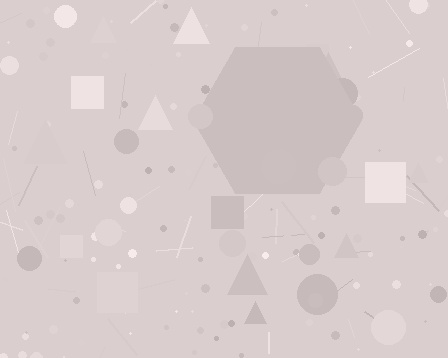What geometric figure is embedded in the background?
A hexagon is embedded in the background.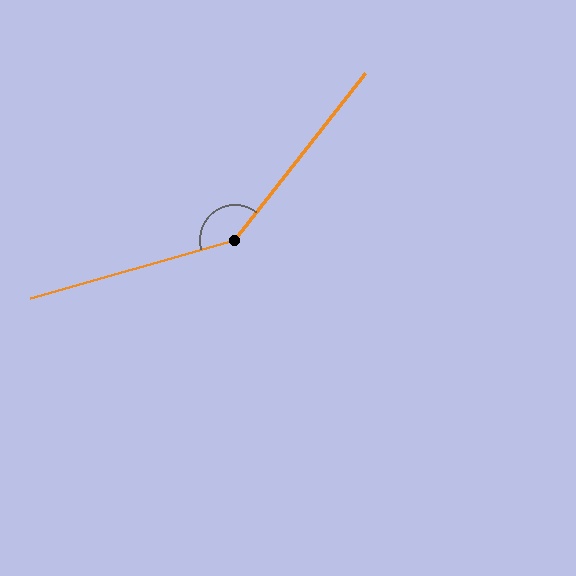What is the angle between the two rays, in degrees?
Approximately 144 degrees.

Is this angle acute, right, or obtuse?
It is obtuse.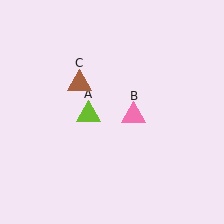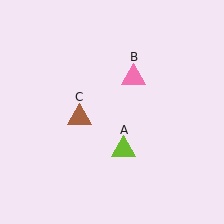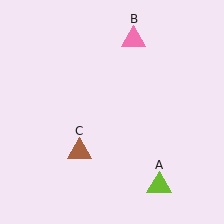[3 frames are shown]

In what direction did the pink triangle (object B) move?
The pink triangle (object B) moved up.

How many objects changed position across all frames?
3 objects changed position: lime triangle (object A), pink triangle (object B), brown triangle (object C).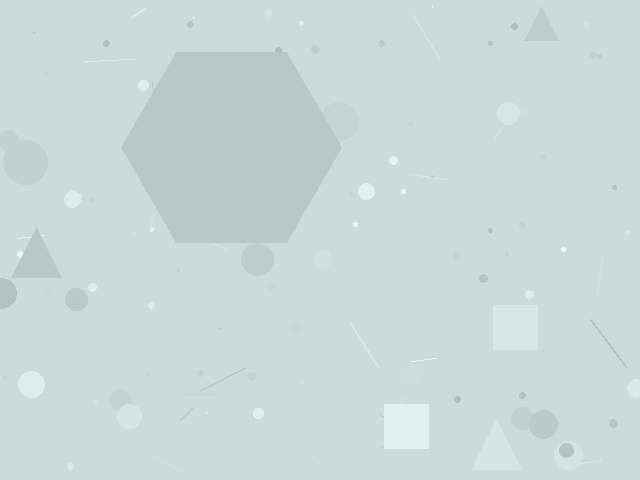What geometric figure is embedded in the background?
A hexagon is embedded in the background.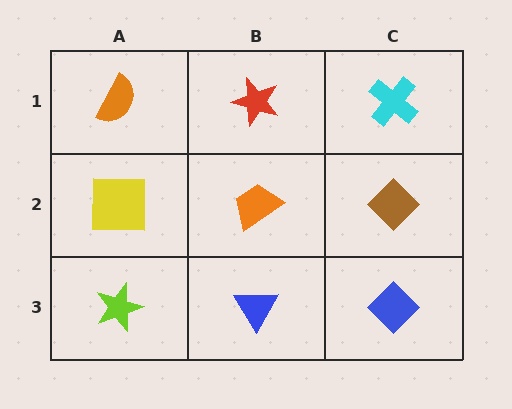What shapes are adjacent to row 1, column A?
A yellow square (row 2, column A), a red star (row 1, column B).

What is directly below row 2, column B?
A blue triangle.